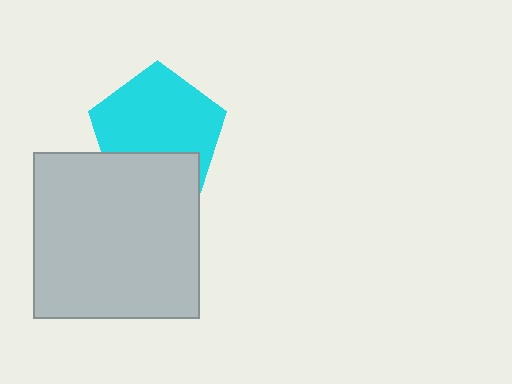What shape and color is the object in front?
The object in front is a light gray square.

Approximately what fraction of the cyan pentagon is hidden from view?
Roughly 30% of the cyan pentagon is hidden behind the light gray square.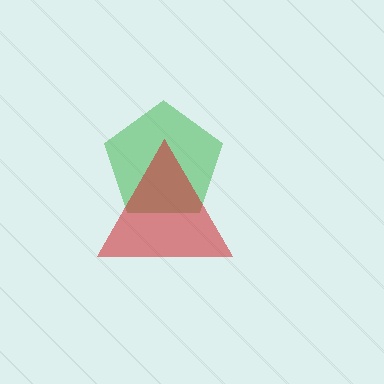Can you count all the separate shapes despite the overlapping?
Yes, there are 2 separate shapes.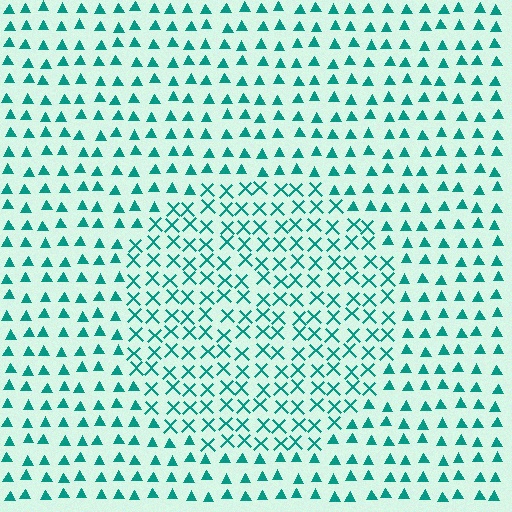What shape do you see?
I see a circle.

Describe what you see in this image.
The image is filled with small teal elements arranged in a uniform grid. A circle-shaped region contains X marks, while the surrounding area contains triangles. The boundary is defined purely by the change in element shape.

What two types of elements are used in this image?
The image uses X marks inside the circle region and triangles outside it.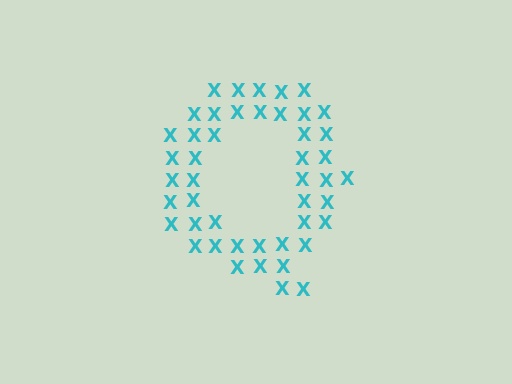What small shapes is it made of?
It is made of small letter X's.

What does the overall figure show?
The overall figure shows the letter Q.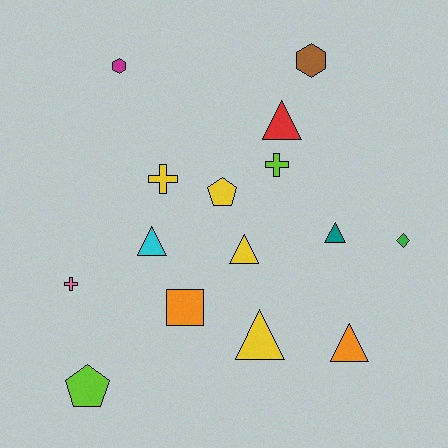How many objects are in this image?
There are 15 objects.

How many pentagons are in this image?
There are 2 pentagons.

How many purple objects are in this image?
There are no purple objects.